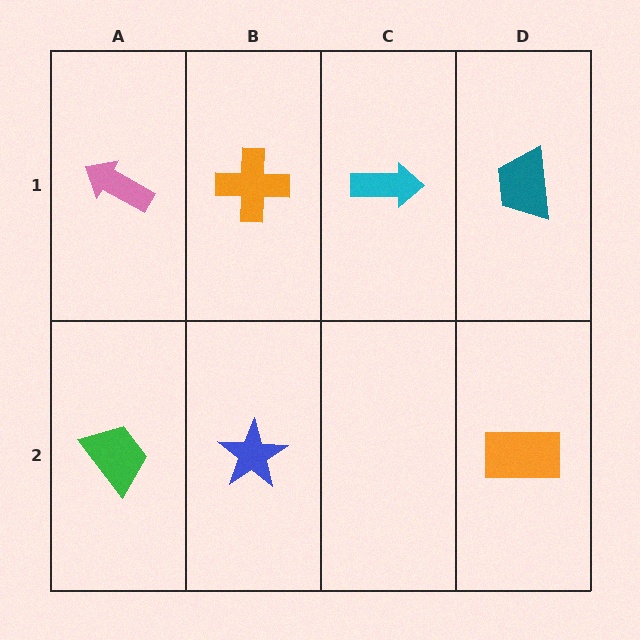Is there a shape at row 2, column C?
No, that cell is empty.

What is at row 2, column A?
A green trapezoid.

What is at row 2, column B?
A blue star.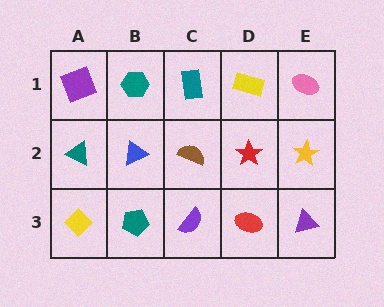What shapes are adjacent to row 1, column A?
A teal triangle (row 2, column A), a teal hexagon (row 1, column B).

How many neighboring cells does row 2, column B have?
4.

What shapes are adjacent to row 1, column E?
A yellow star (row 2, column E), a yellow rectangle (row 1, column D).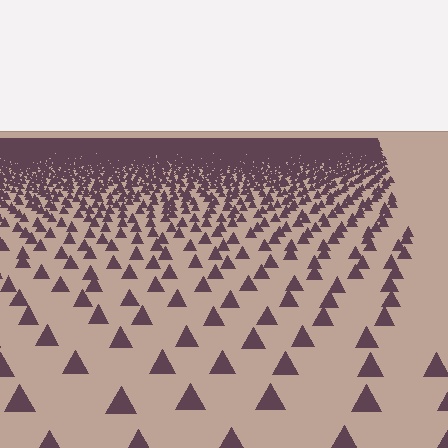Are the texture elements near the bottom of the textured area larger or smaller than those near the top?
Larger. Near the bottom, elements are closer to the viewer and appear at a bigger on-screen size.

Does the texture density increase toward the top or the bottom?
Density increases toward the top.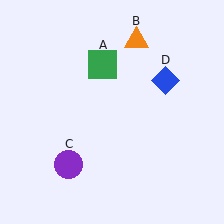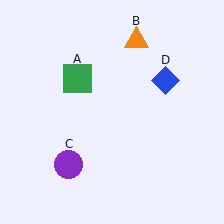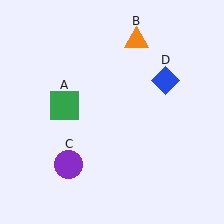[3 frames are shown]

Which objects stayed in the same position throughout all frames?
Orange triangle (object B) and purple circle (object C) and blue diamond (object D) remained stationary.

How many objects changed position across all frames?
1 object changed position: green square (object A).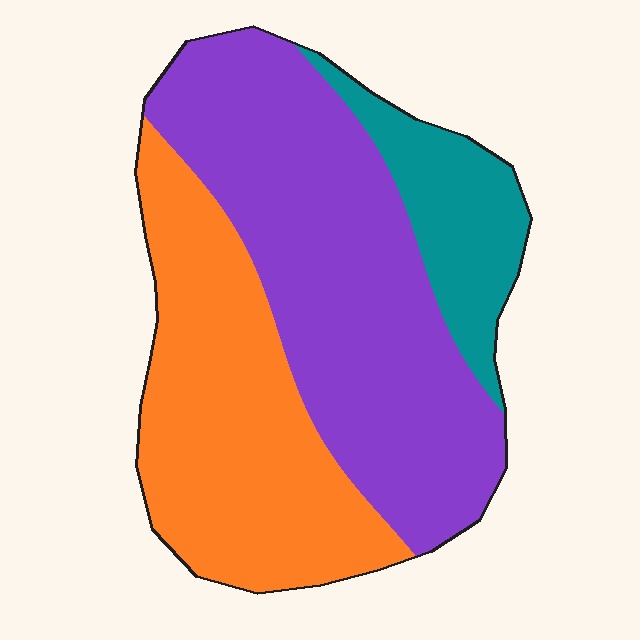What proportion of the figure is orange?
Orange takes up between a third and a half of the figure.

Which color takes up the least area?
Teal, at roughly 15%.